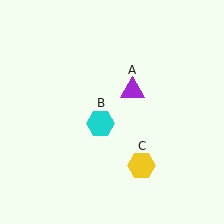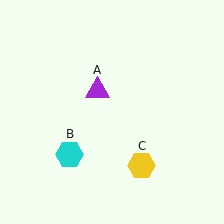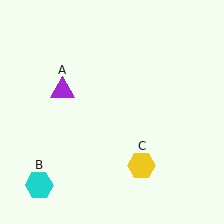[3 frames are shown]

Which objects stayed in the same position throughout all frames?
Yellow hexagon (object C) remained stationary.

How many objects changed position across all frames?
2 objects changed position: purple triangle (object A), cyan hexagon (object B).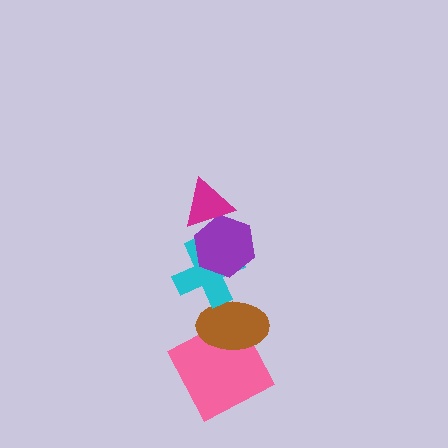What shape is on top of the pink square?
The brown ellipse is on top of the pink square.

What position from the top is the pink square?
The pink square is 5th from the top.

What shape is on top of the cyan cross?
The purple hexagon is on top of the cyan cross.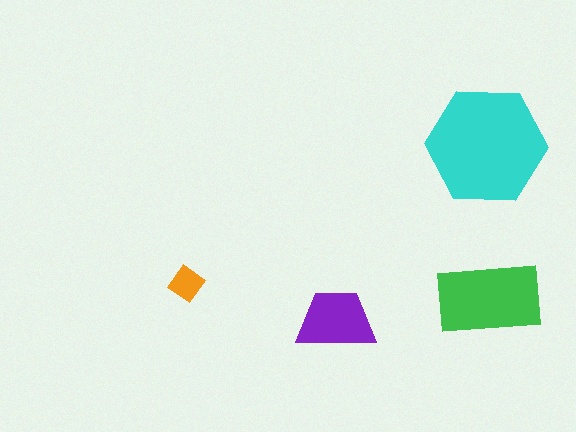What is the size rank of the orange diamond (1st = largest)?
4th.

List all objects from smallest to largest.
The orange diamond, the purple trapezoid, the green rectangle, the cyan hexagon.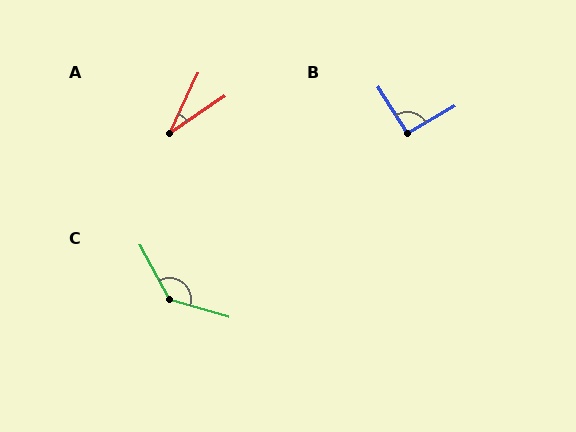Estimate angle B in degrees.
Approximately 93 degrees.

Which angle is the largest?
C, at approximately 135 degrees.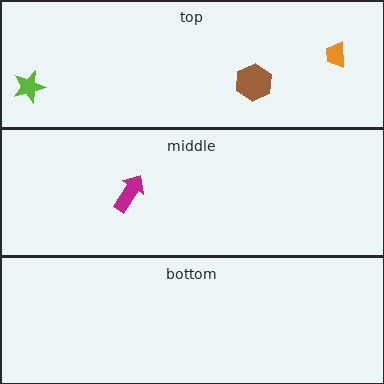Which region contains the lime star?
The top region.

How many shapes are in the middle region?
1.